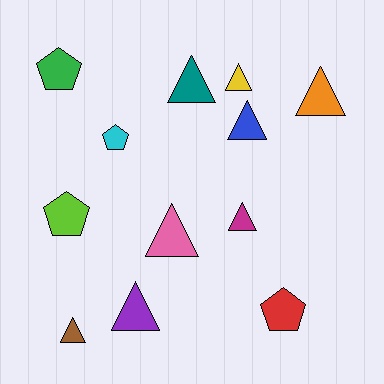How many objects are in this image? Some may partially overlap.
There are 12 objects.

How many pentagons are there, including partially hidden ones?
There are 4 pentagons.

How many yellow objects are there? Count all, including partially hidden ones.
There is 1 yellow object.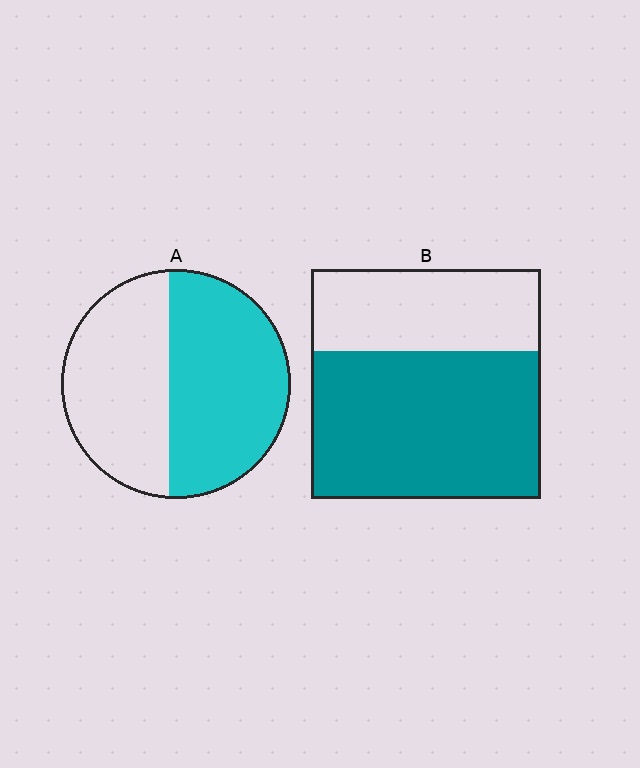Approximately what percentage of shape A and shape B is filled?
A is approximately 55% and B is approximately 65%.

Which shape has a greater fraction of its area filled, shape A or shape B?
Shape B.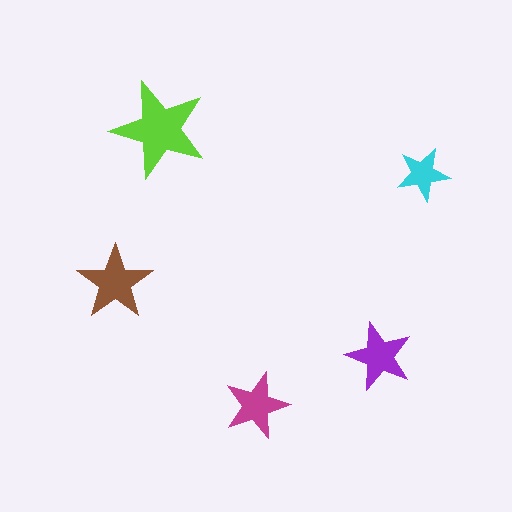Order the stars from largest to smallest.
the lime one, the brown one, the purple one, the magenta one, the cyan one.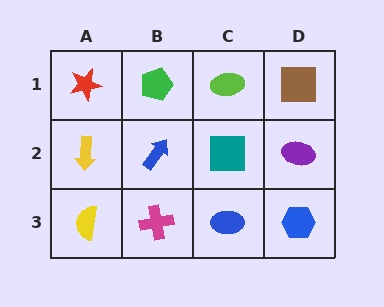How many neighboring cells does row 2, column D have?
3.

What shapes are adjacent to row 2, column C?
A lime ellipse (row 1, column C), a blue ellipse (row 3, column C), a blue arrow (row 2, column B), a purple ellipse (row 2, column D).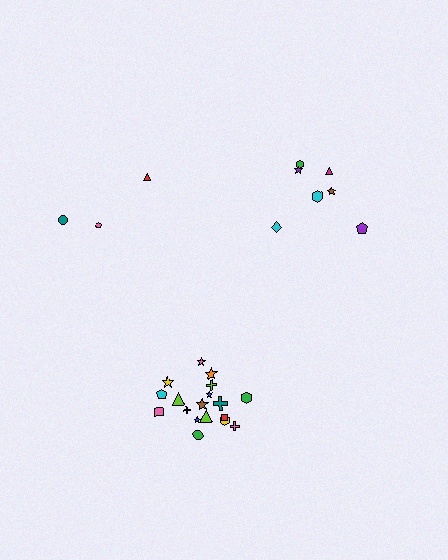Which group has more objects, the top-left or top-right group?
The top-right group.